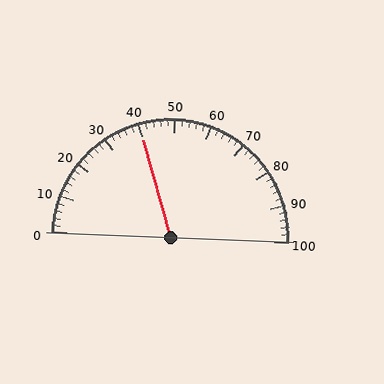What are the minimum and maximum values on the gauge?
The gauge ranges from 0 to 100.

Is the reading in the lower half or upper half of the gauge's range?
The reading is in the lower half of the range (0 to 100).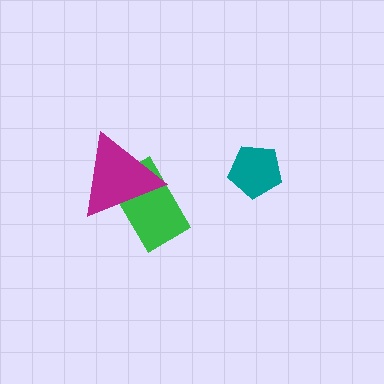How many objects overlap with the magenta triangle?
1 object overlaps with the magenta triangle.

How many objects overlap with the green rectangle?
1 object overlaps with the green rectangle.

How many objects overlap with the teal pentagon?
0 objects overlap with the teal pentagon.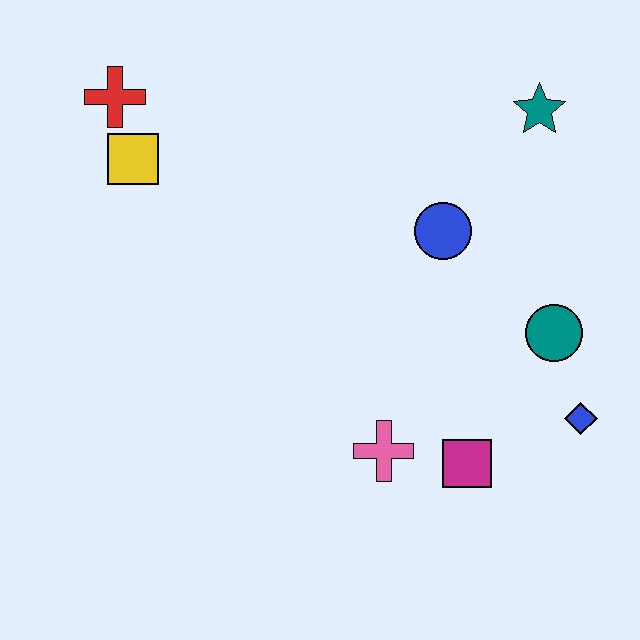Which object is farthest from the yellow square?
The blue diamond is farthest from the yellow square.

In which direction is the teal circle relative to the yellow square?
The teal circle is to the right of the yellow square.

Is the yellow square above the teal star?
No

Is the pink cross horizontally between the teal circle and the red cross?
Yes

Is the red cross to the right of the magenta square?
No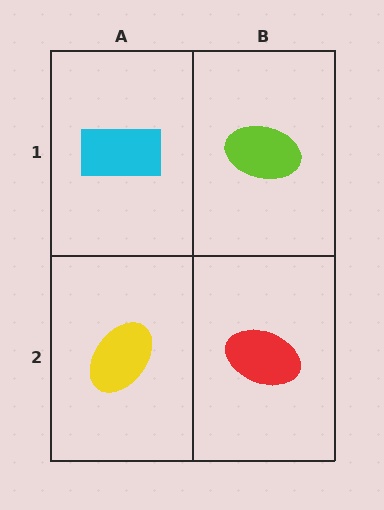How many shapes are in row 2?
2 shapes.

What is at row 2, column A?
A yellow ellipse.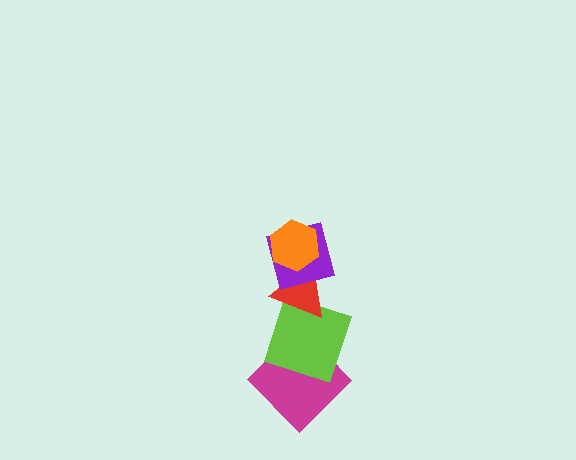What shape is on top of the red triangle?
The purple square is on top of the red triangle.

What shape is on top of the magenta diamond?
The lime square is on top of the magenta diamond.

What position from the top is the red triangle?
The red triangle is 3rd from the top.